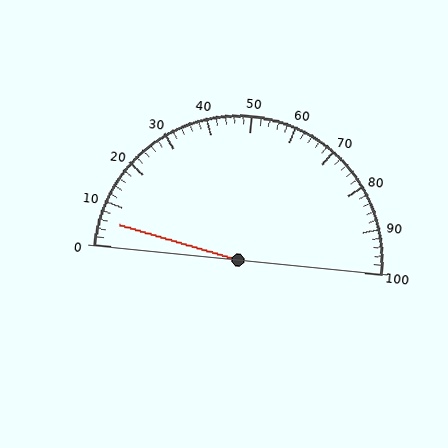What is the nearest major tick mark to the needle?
The nearest major tick mark is 10.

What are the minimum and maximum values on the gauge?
The gauge ranges from 0 to 100.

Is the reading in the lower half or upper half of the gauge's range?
The reading is in the lower half of the range (0 to 100).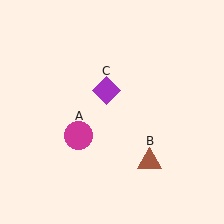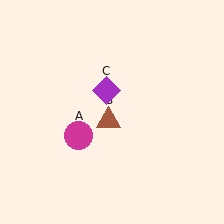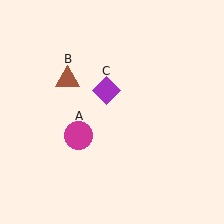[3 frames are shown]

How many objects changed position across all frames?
1 object changed position: brown triangle (object B).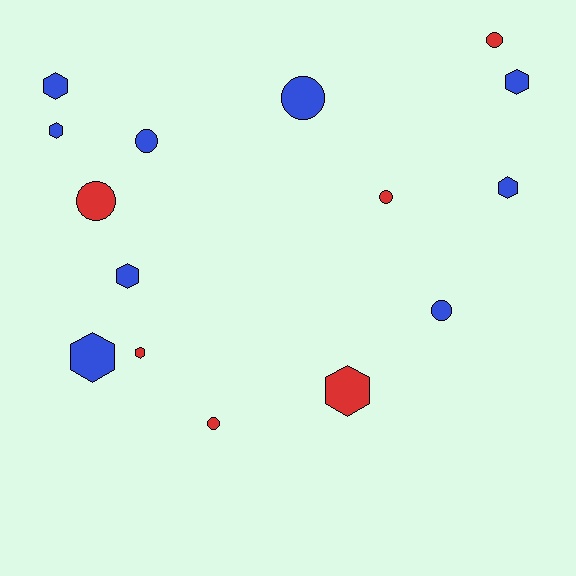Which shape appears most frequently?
Hexagon, with 8 objects.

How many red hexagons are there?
There are 2 red hexagons.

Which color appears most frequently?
Blue, with 9 objects.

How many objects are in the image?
There are 15 objects.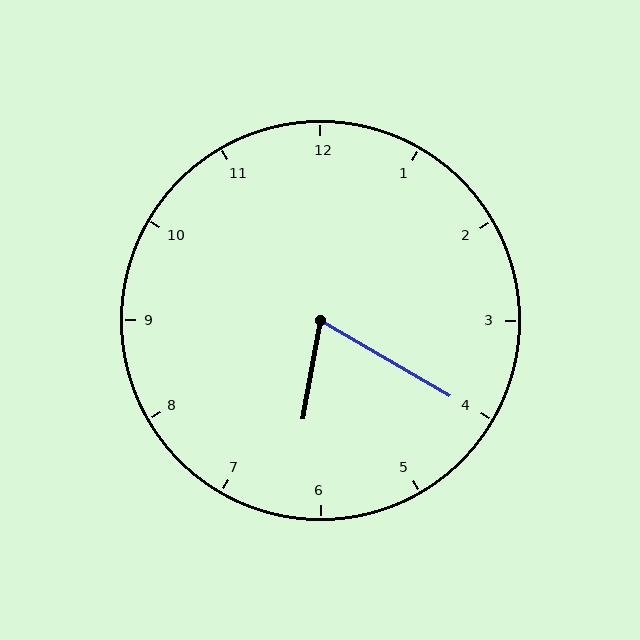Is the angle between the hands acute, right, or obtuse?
It is acute.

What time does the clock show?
6:20.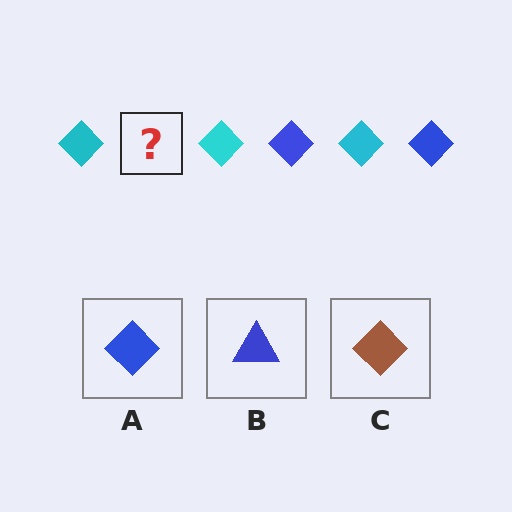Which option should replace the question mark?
Option A.